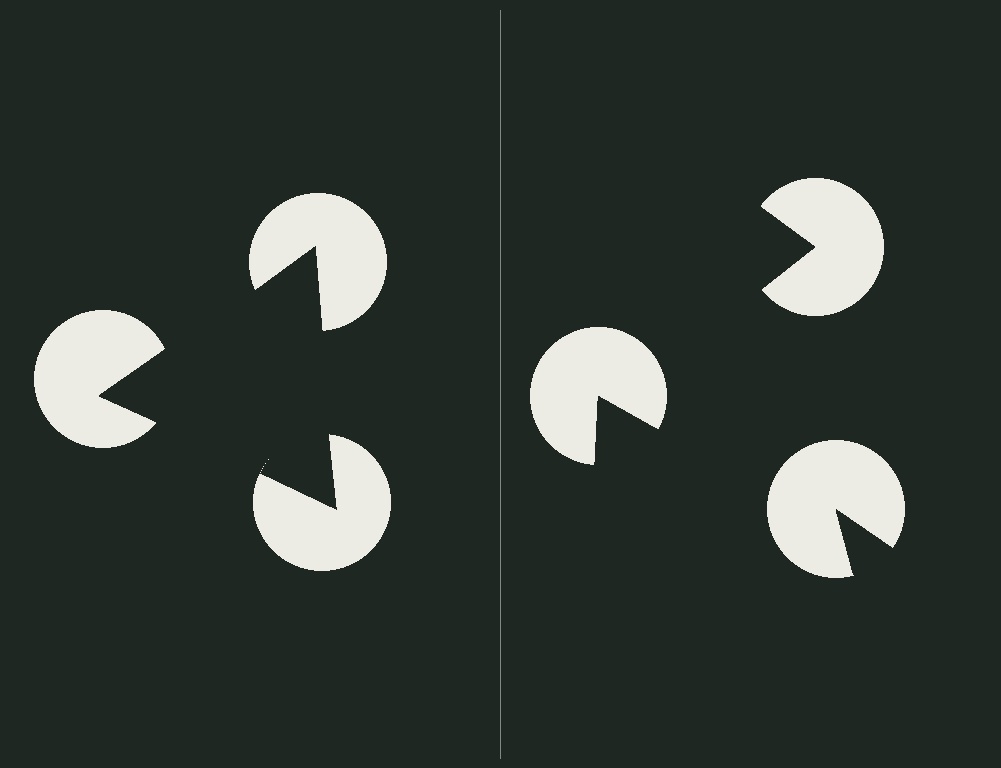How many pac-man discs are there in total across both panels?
6 — 3 on each side.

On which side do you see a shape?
An illusory triangle appears on the left side. On the right side the wedge cuts are rotated, so no coherent shape forms.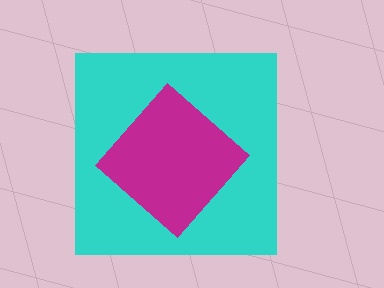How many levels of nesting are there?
2.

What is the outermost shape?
The cyan square.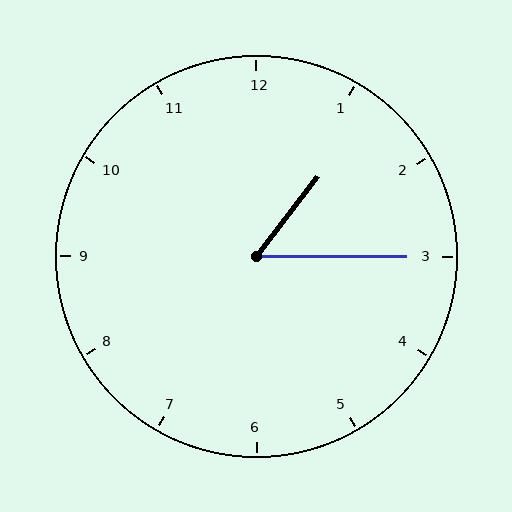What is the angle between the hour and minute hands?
Approximately 52 degrees.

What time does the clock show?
1:15.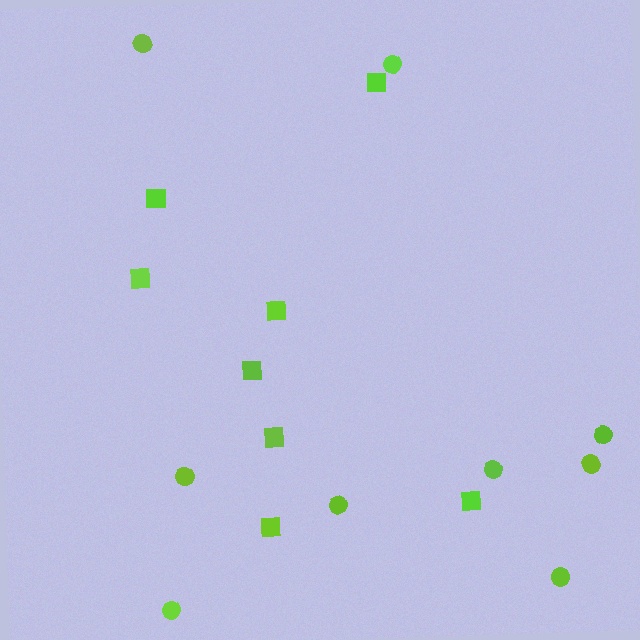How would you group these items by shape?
There are 2 groups: one group of squares (8) and one group of circles (9).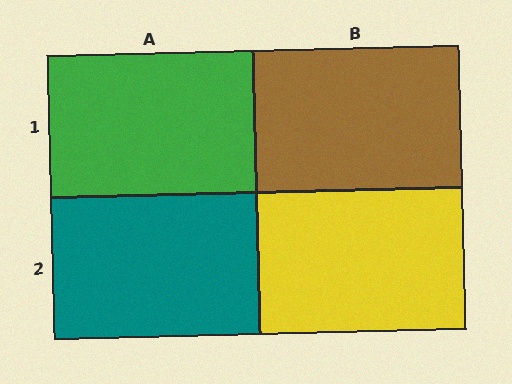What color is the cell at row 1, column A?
Green.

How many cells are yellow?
1 cell is yellow.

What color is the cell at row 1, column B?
Brown.